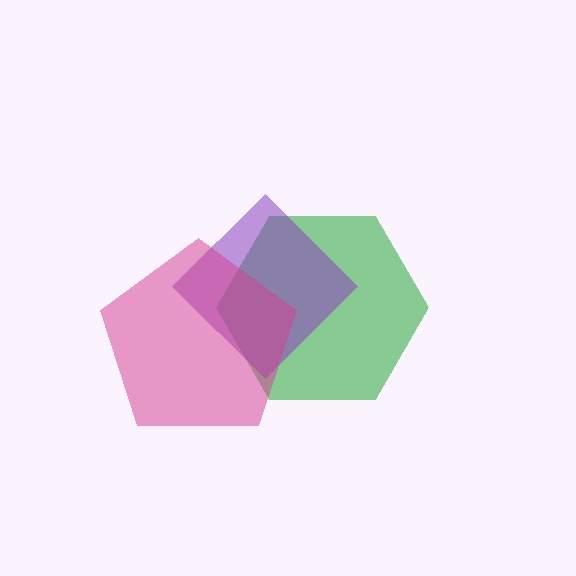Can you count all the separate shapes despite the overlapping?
Yes, there are 3 separate shapes.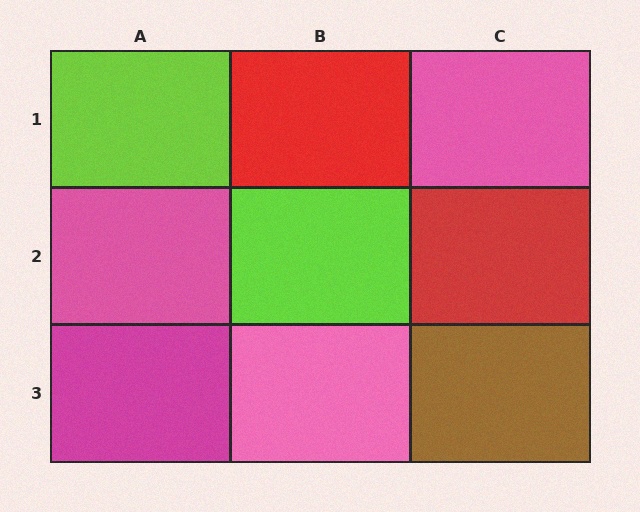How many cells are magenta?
1 cell is magenta.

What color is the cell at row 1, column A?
Lime.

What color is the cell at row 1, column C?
Pink.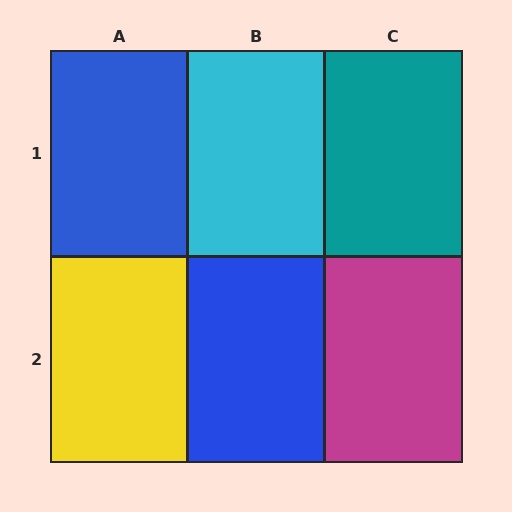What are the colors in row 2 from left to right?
Yellow, blue, magenta.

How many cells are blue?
2 cells are blue.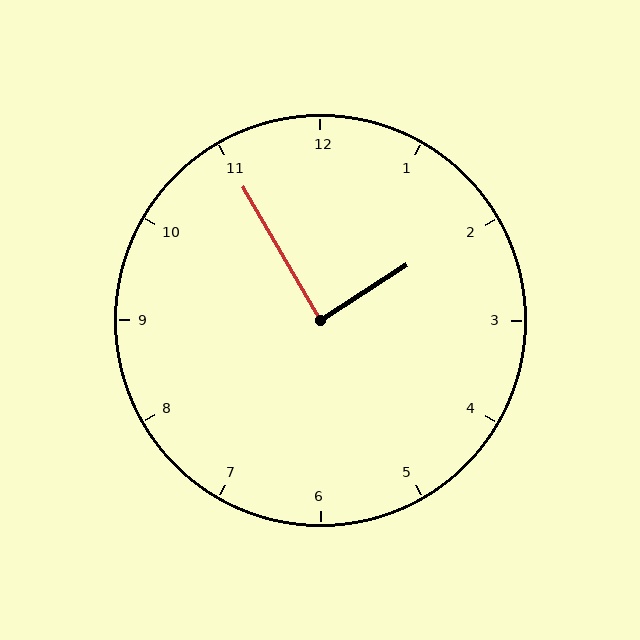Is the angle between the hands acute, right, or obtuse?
It is right.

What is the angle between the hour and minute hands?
Approximately 88 degrees.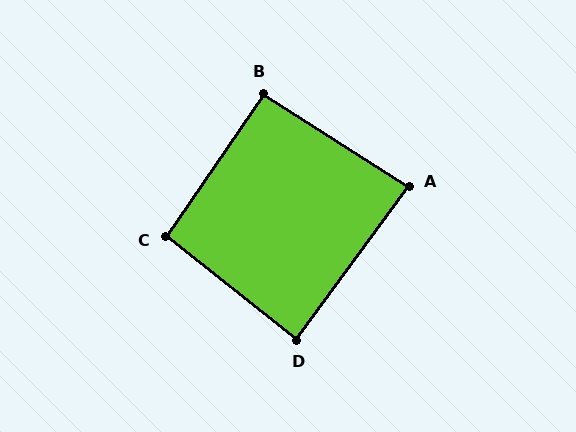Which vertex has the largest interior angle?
C, at approximately 94 degrees.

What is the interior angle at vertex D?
Approximately 88 degrees (approximately right).